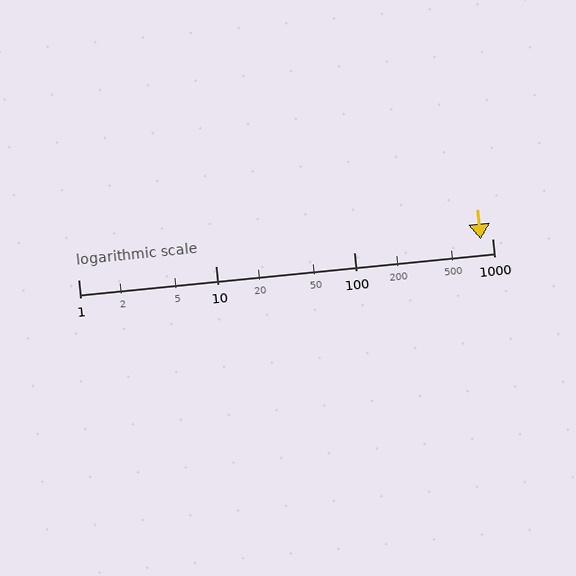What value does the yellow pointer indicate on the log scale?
The pointer indicates approximately 820.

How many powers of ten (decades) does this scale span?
The scale spans 3 decades, from 1 to 1000.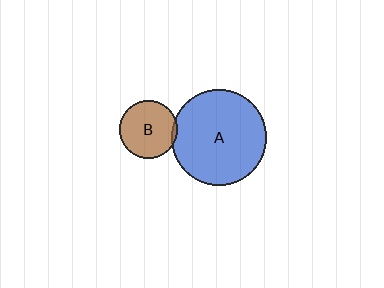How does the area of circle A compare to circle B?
Approximately 2.7 times.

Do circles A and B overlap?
Yes.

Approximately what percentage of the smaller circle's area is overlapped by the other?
Approximately 5%.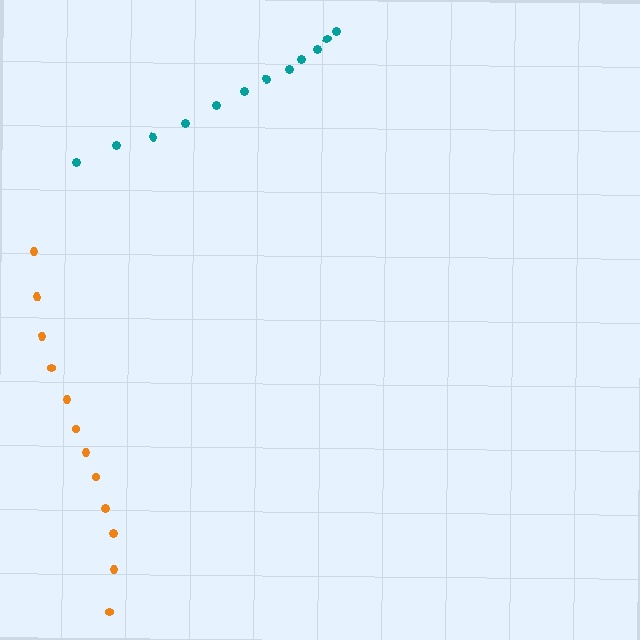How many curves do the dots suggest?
There are 2 distinct paths.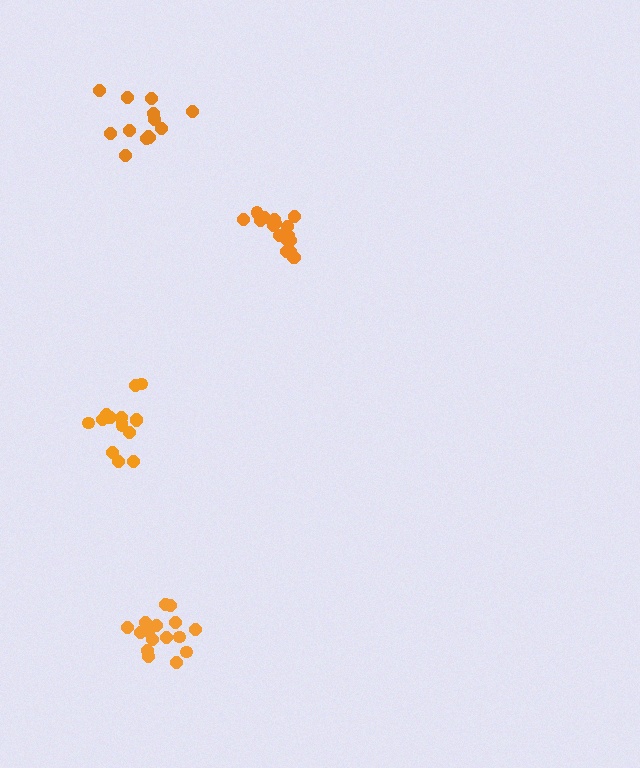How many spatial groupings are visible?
There are 4 spatial groupings.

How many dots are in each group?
Group 1: 17 dots, Group 2: 13 dots, Group 3: 16 dots, Group 4: 16 dots (62 total).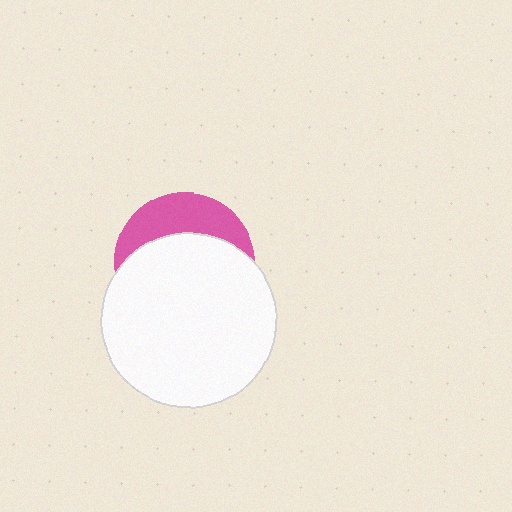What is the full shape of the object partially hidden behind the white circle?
The partially hidden object is a pink circle.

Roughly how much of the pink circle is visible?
A small part of it is visible (roughly 32%).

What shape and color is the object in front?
The object in front is a white circle.